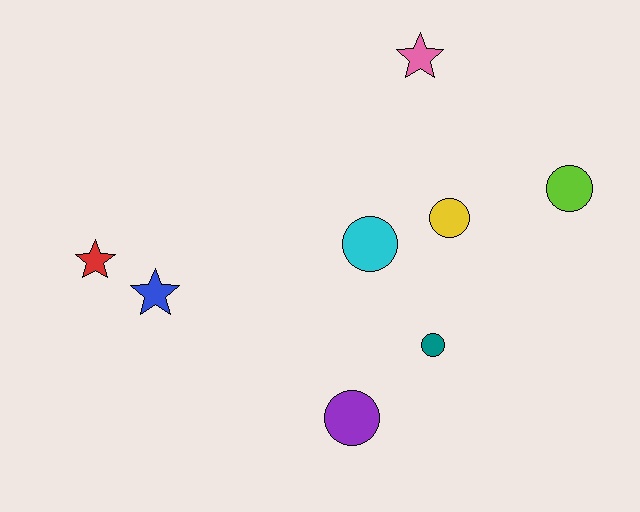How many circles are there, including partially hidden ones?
There are 5 circles.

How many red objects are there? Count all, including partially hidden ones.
There is 1 red object.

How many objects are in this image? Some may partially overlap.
There are 8 objects.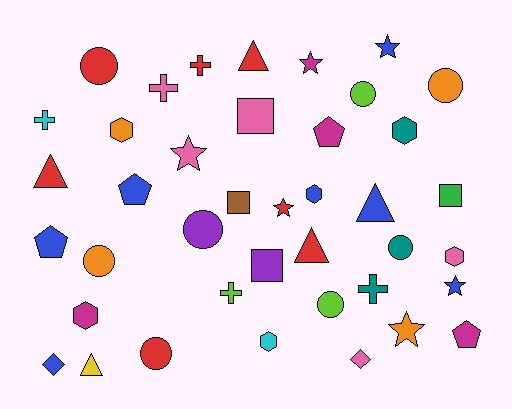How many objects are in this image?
There are 40 objects.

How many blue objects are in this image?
There are 7 blue objects.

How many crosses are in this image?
There are 5 crosses.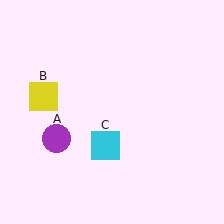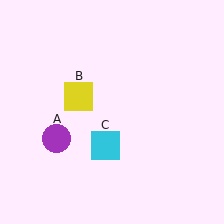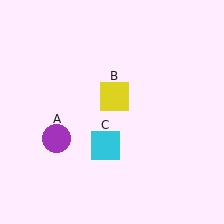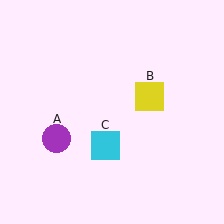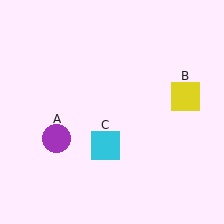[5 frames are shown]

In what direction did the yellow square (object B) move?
The yellow square (object B) moved right.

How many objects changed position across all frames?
1 object changed position: yellow square (object B).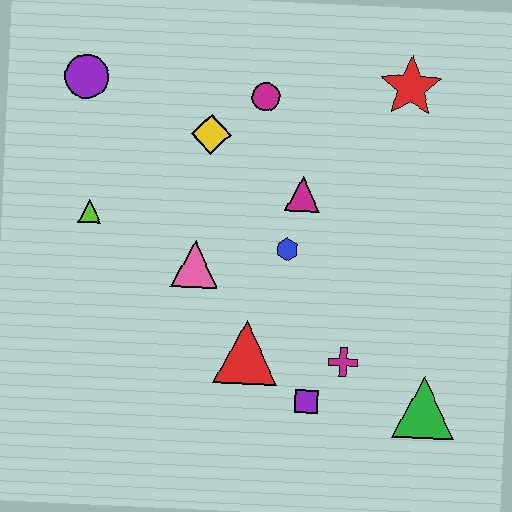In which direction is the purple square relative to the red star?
The purple square is below the red star.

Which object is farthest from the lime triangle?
The green triangle is farthest from the lime triangle.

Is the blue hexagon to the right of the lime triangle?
Yes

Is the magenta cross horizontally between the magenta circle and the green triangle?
Yes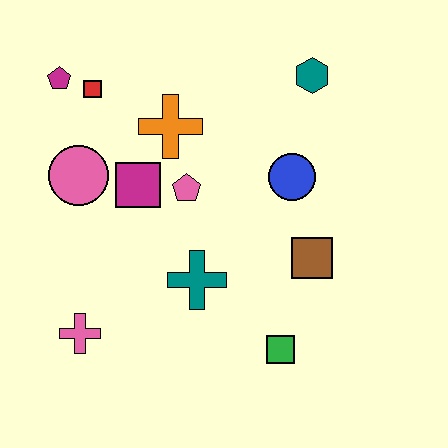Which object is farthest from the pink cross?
The teal hexagon is farthest from the pink cross.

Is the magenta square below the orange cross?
Yes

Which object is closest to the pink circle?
The magenta square is closest to the pink circle.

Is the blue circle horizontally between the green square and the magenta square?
No